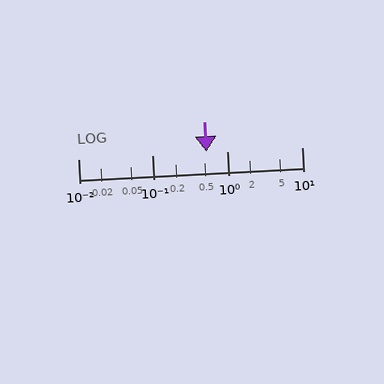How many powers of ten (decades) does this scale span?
The scale spans 3 decades, from 0.01 to 10.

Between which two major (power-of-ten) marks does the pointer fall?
The pointer is between 0.1 and 1.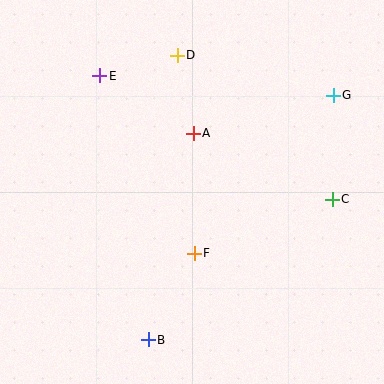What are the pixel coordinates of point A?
Point A is at (193, 133).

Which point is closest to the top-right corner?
Point G is closest to the top-right corner.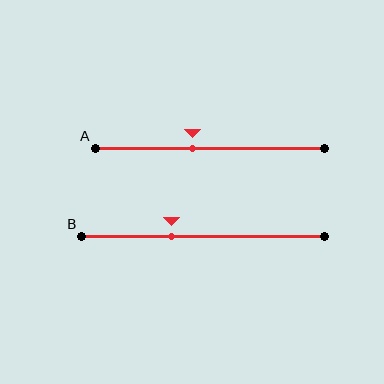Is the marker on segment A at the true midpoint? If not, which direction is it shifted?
No, the marker on segment A is shifted to the left by about 8% of the segment length.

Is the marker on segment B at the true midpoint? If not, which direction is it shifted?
No, the marker on segment B is shifted to the left by about 13% of the segment length.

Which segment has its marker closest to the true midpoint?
Segment A has its marker closest to the true midpoint.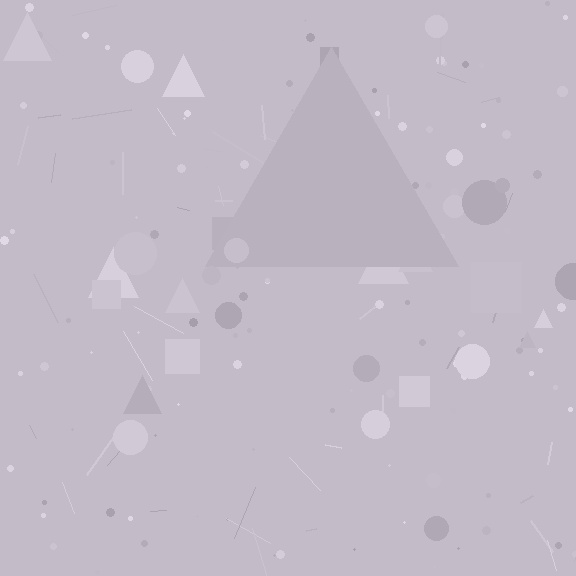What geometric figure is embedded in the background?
A triangle is embedded in the background.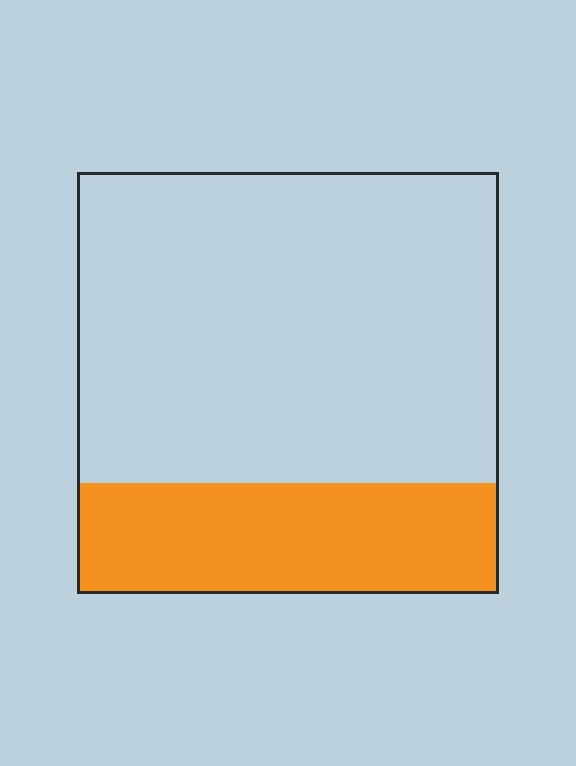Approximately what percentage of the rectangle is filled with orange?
Approximately 25%.